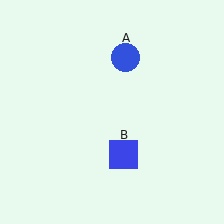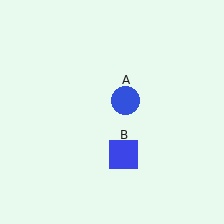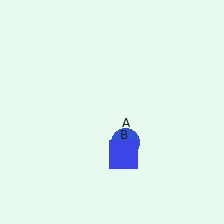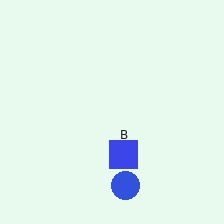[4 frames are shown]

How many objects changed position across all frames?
1 object changed position: blue circle (object A).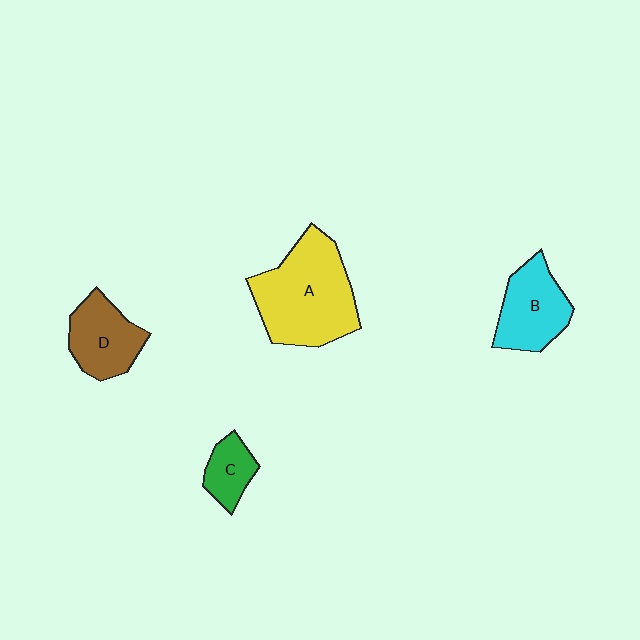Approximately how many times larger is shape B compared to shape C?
Approximately 1.9 times.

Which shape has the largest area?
Shape A (yellow).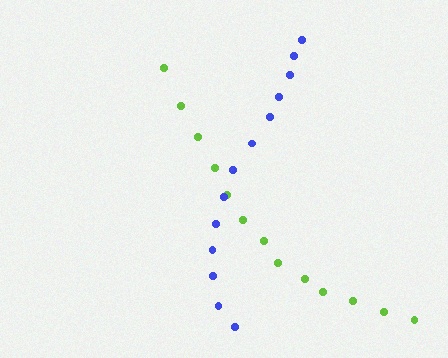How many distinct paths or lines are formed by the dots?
There are 2 distinct paths.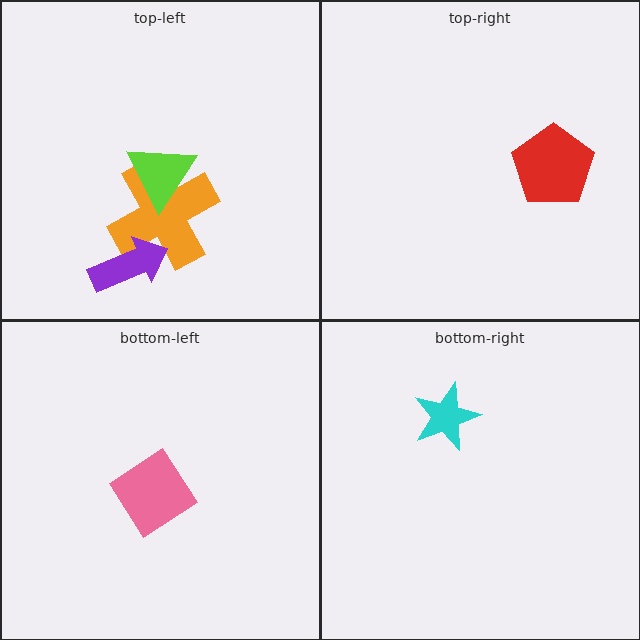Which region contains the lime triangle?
The top-left region.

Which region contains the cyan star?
The bottom-right region.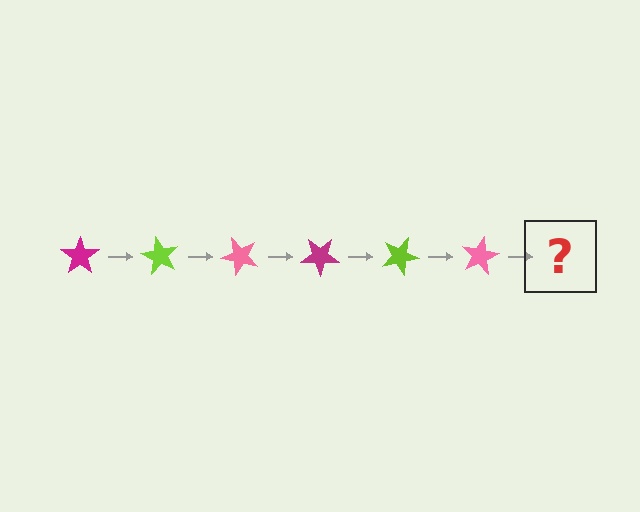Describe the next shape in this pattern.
It should be a magenta star, rotated 360 degrees from the start.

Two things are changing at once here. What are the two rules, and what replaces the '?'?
The two rules are that it rotates 60 degrees each step and the color cycles through magenta, lime, and pink. The '?' should be a magenta star, rotated 360 degrees from the start.